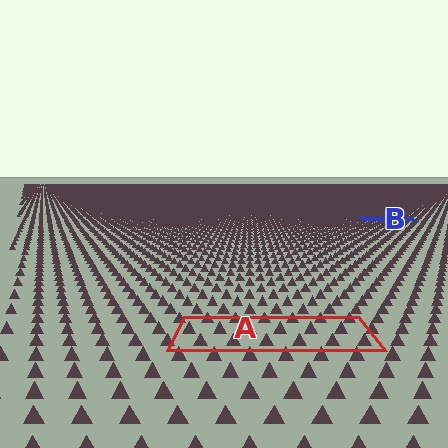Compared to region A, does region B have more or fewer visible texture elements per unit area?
Region B has more texture elements per unit area — they are packed more densely because it is farther away.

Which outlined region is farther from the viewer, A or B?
Region B is farther from the viewer — the texture elements inside it appear smaller and more densely packed.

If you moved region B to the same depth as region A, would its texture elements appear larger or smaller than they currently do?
They would appear larger. At a closer depth, the same texture elements are projected at a bigger on-screen size.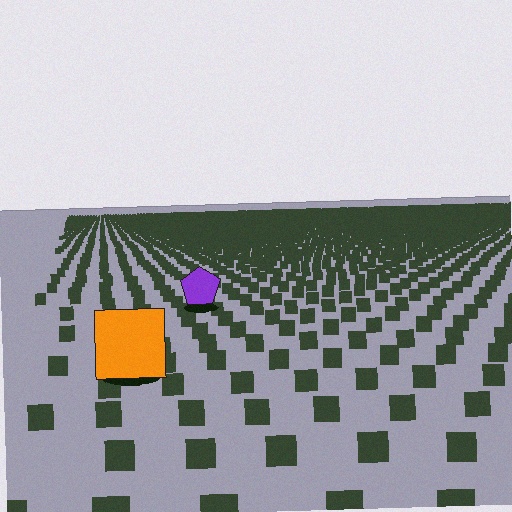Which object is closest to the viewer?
The orange square is closest. The texture marks near it are larger and more spread out.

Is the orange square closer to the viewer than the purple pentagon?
Yes. The orange square is closer — you can tell from the texture gradient: the ground texture is coarser near it.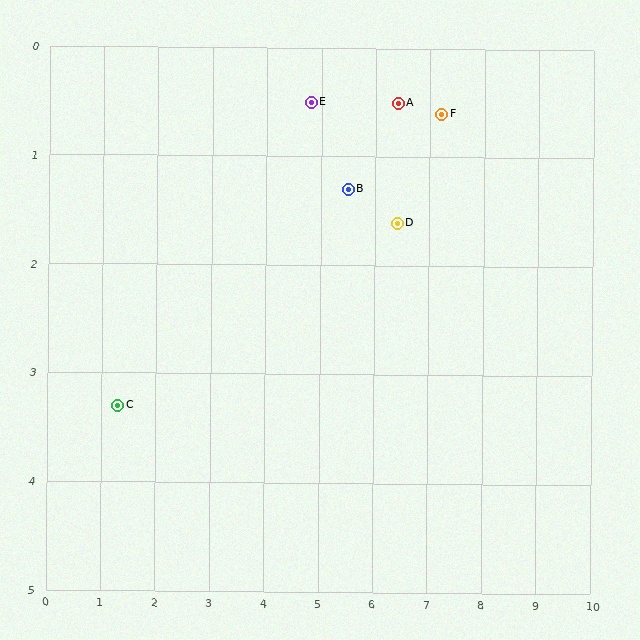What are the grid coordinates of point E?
Point E is at approximately (4.8, 0.5).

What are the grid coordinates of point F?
Point F is at approximately (7.2, 0.6).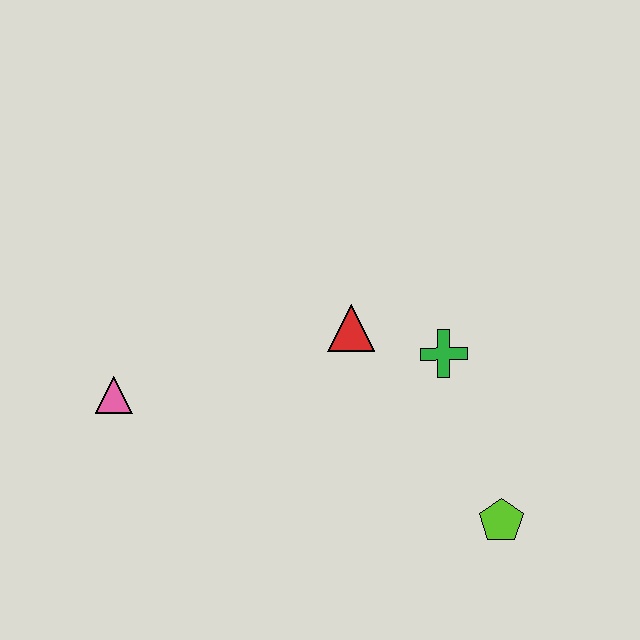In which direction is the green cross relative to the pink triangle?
The green cross is to the right of the pink triangle.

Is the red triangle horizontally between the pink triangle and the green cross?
Yes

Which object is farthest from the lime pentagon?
The pink triangle is farthest from the lime pentagon.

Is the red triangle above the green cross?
Yes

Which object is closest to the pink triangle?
The red triangle is closest to the pink triangle.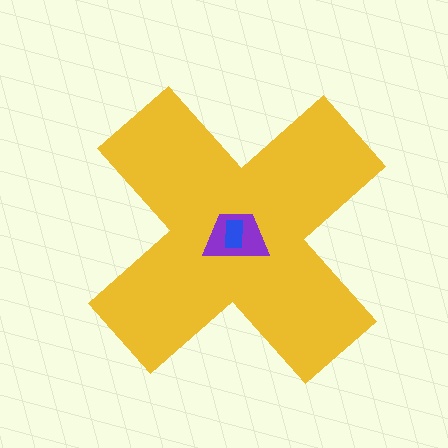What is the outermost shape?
The yellow cross.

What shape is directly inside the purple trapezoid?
The blue rectangle.